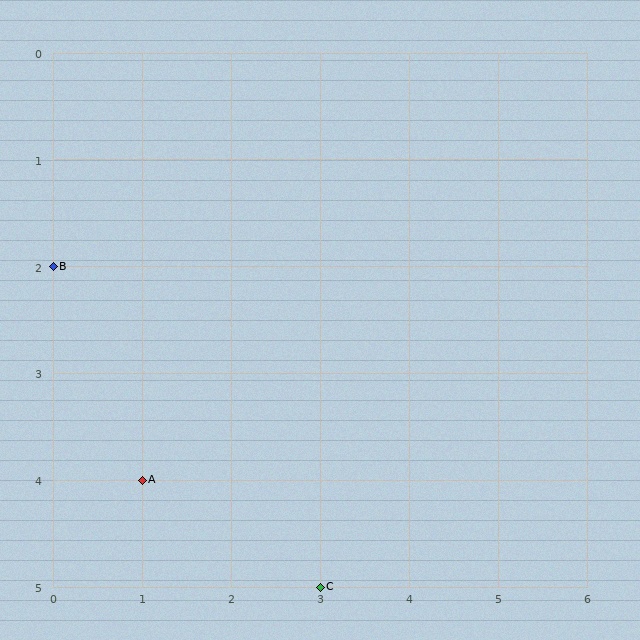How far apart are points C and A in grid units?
Points C and A are 2 columns and 1 row apart (about 2.2 grid units diagonally).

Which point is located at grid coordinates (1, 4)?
Point A is at (1, 4).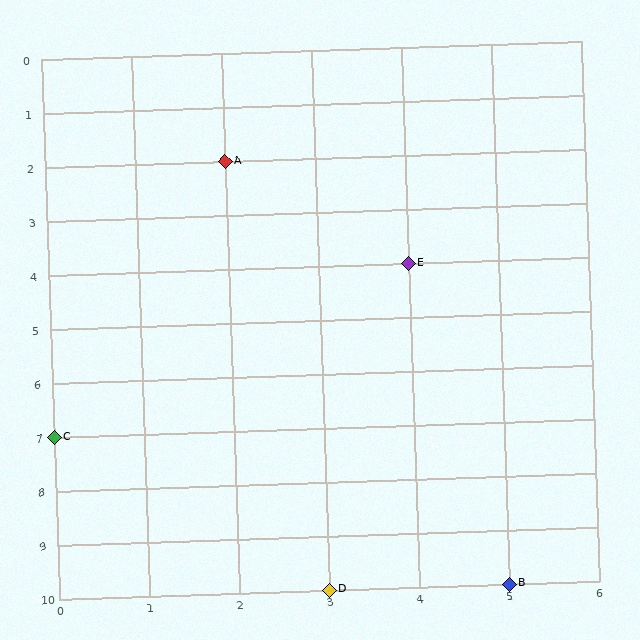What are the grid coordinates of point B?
Point B is at grid coordinates (5, 10).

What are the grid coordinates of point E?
Point E is at grid coordinates (4, 4).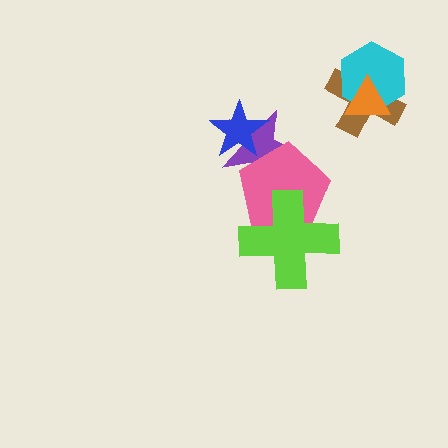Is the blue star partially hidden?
No, no other shape covers it.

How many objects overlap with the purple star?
2 objects overlap with the purple star.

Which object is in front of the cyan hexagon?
The orange triangle is in front of the cyan hexagon.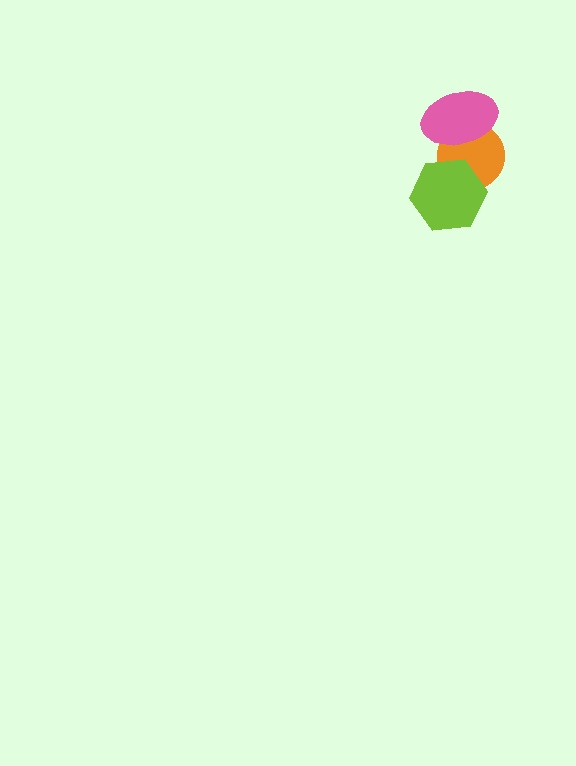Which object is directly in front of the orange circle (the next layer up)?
The pink ellipse is directly in front of the orange circle.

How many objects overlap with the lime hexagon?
1 object overlaps with the lime hexagon.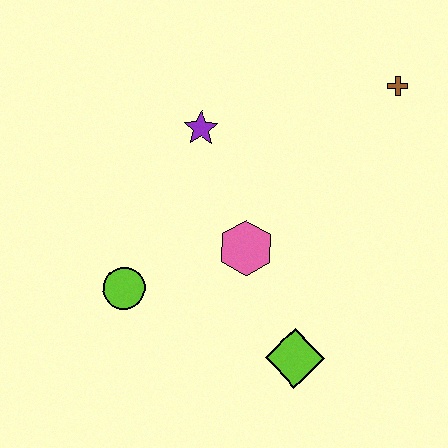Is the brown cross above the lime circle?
Yes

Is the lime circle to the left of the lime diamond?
Yes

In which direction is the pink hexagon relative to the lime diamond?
The pink hexagon is above the lime diamond.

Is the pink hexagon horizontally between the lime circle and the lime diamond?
Yes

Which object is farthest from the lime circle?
The brown cross is farthest from the lime circle.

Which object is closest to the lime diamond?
The pink hexagon is closest to the lime diamond.